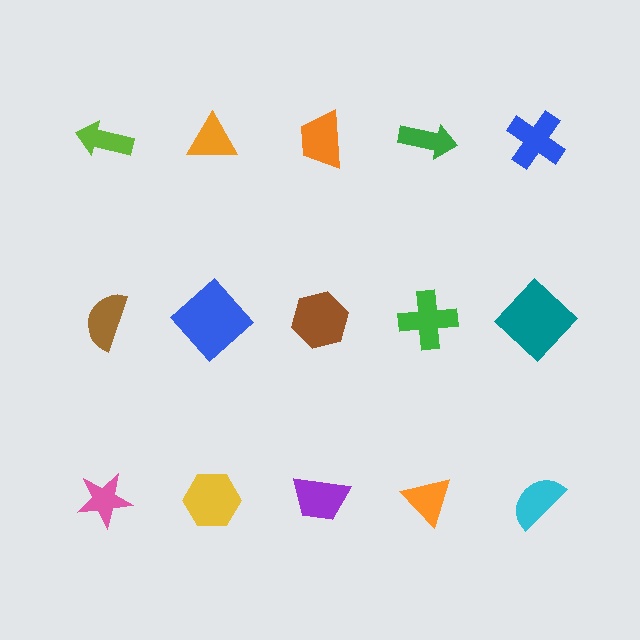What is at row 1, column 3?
An orange trapezoid.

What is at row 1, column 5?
A blue cross.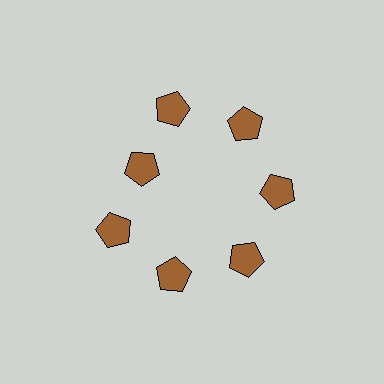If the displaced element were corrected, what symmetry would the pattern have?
It would have 7-fold rotational symmetry — the pattern would map onto itself every 51 degrees.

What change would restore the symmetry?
The symmetry would be restored by moving it outward, back onto the ring so that all 7 pentagons sit at equal angles and equal distance from the center.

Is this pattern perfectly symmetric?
No. The 7 brown pentagons are arranged in a ring, but one element near the 10 o'clock position is pulled inward toward the center, breaking the 7-fold rotational symmetry.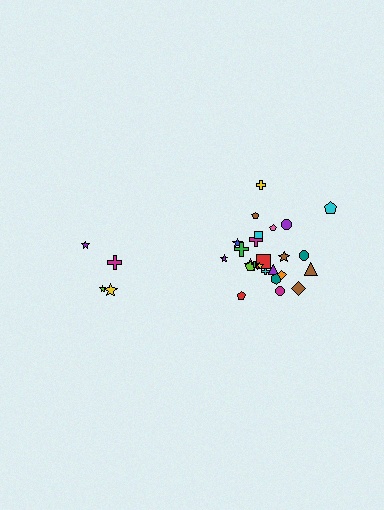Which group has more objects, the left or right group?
The right group.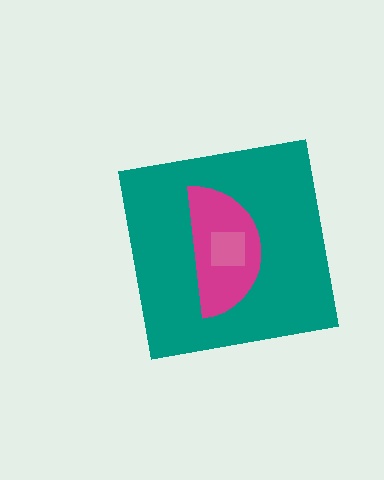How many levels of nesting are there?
3.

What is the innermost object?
The pink square.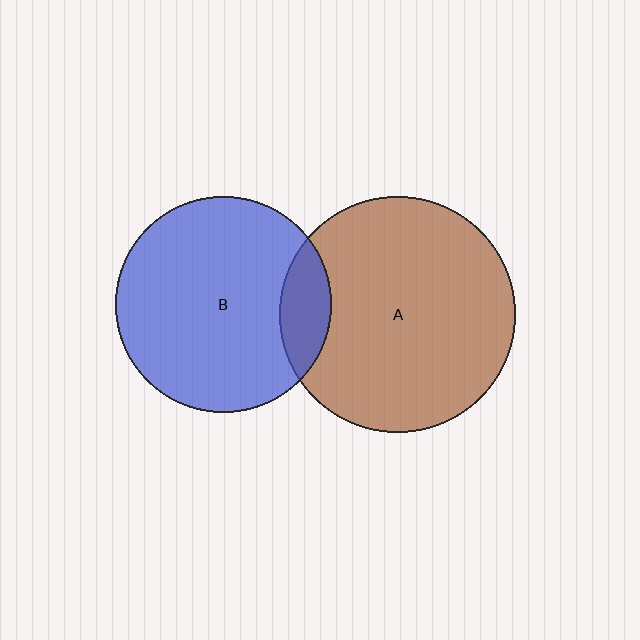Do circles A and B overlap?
Yes.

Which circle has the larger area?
Circle A (brown).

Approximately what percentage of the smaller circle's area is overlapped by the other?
Approximately 15%.